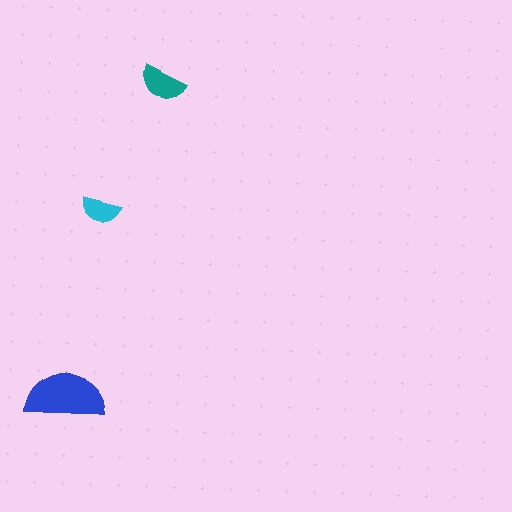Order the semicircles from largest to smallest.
the blue one, the teal one, the cyan one.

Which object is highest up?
The teal semicircle is topmost.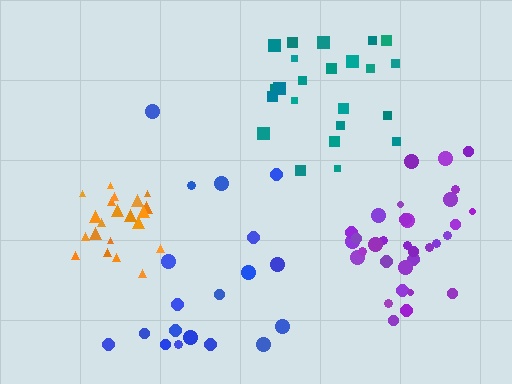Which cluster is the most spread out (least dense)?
Blue.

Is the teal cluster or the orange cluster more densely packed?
Orange.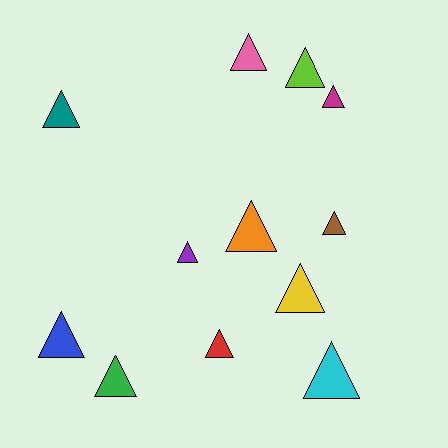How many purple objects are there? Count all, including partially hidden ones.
There is 1 purple object.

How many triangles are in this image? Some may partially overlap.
There are 12 triangles.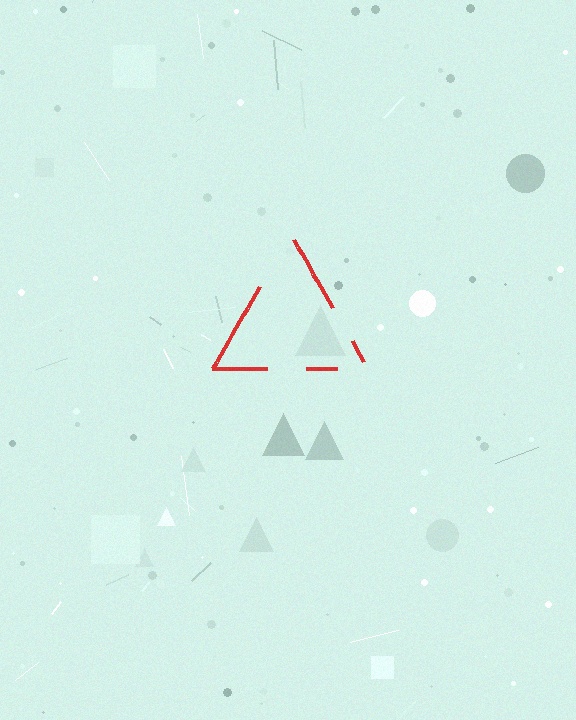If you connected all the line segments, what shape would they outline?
They would outline a triangle.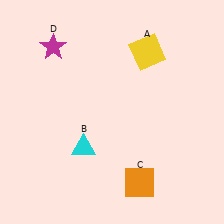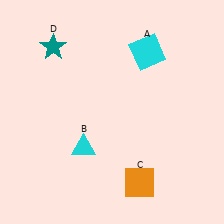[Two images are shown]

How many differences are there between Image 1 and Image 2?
There are 2 differences between the two images.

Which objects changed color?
A changed from yellow to cyan. D changed from magenta to teal.